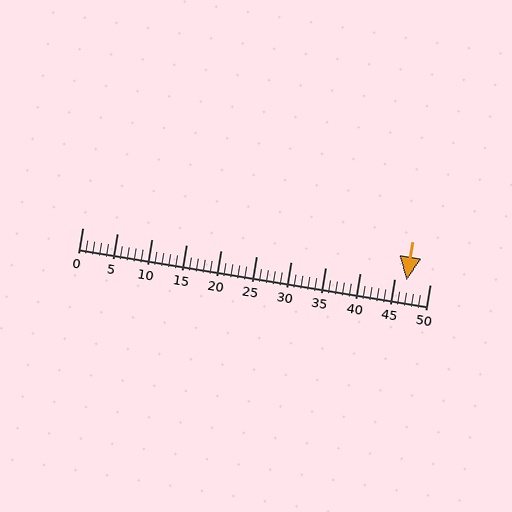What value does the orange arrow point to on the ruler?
The orange arrow points to approximately 47.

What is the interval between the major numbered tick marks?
The major tick marks are spaced 5 units apart.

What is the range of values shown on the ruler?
The ruler shows values from 0 to 50.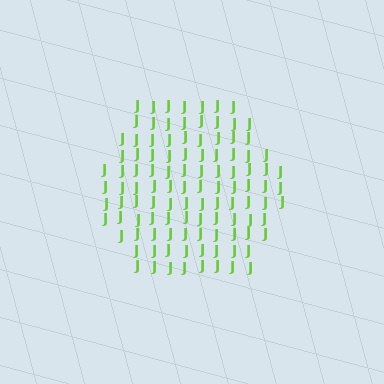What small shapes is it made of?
It is made of small letter J's.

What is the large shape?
The large shape is a hexagon.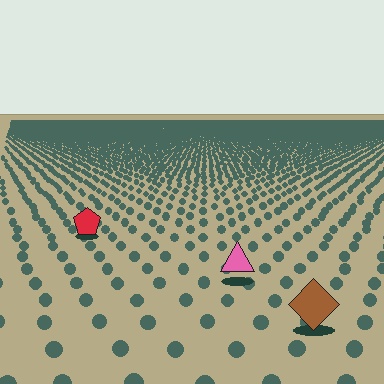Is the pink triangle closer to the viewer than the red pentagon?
Yes. The pink triangle is closer — you can tell from the texture gradient: the ground texture is coarser near it.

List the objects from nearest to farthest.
From nearest to farthest: the brown diamond, the pink triangle, the red pentagon.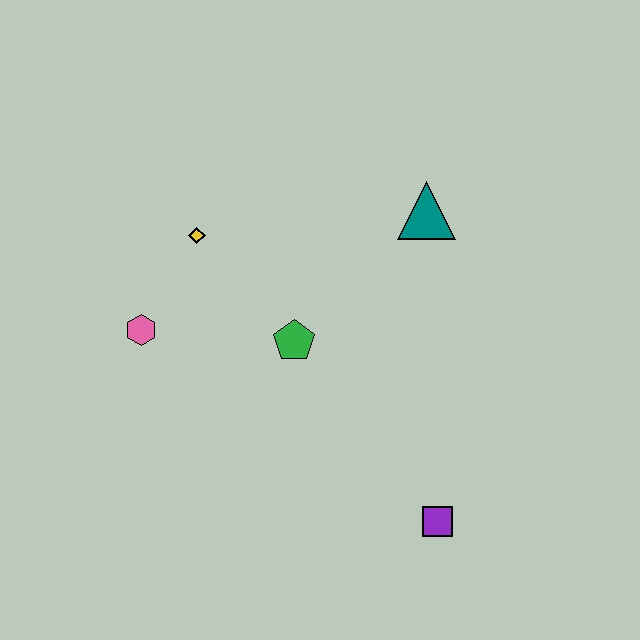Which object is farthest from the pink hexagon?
The purple square is farthest from the pink hexagon.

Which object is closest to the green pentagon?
The yellow diamond is closest to the green pentagon.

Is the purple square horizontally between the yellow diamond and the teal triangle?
No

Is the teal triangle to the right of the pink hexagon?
Yes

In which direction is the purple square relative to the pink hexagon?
The purple square is to the right of the pink hexagon.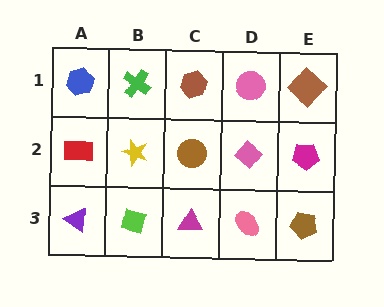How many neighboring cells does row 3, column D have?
3.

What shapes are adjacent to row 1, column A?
A red rectangle (row 2, column A), a green cross (row 1, column B).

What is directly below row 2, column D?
A pink ellipse.